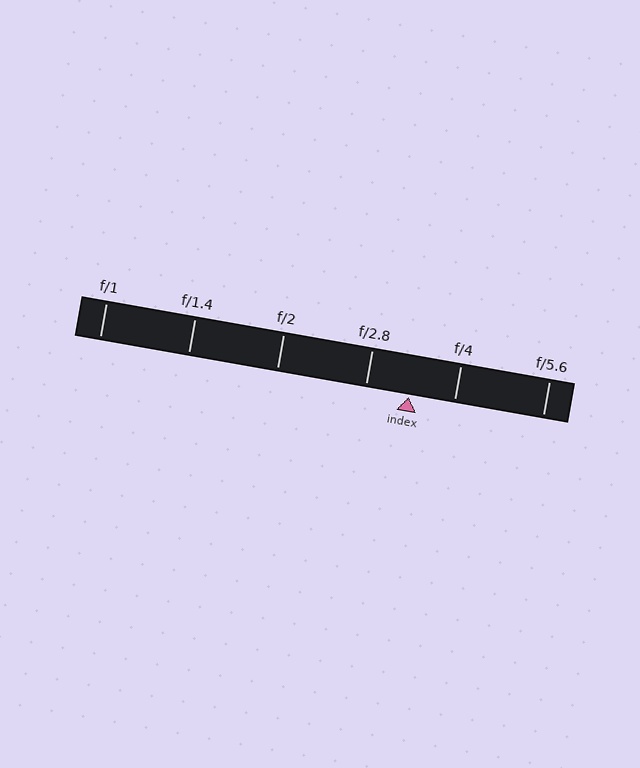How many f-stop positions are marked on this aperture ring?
There are 6 f-stop positions marked.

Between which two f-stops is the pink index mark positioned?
The index mark is between f/2.8 and f/4.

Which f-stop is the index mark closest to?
The index mark is closest to f/2.8.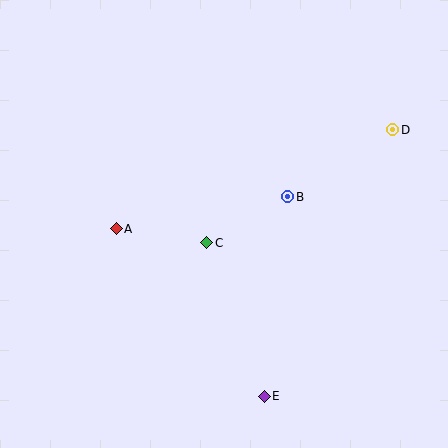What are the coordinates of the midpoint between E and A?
The midpoint between E and A is at (190, 313).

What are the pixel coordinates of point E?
Point E is at (264, 396).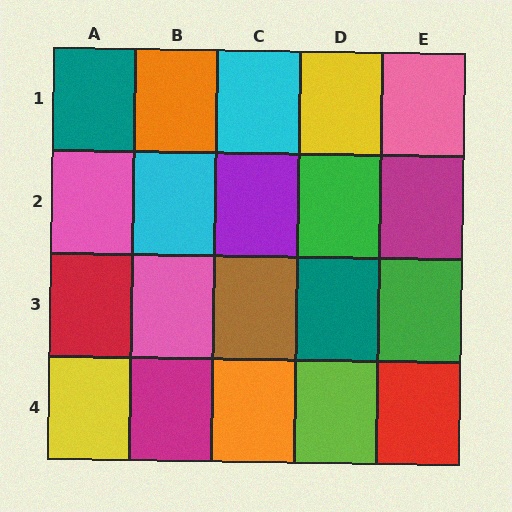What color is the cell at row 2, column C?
Purple.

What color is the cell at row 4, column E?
Red.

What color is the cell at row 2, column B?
Cyan.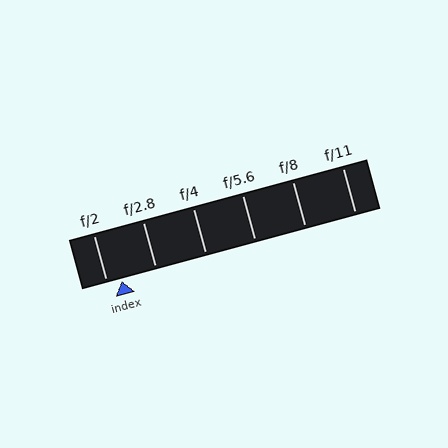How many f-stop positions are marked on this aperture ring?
There are 6 f-stop positions marked.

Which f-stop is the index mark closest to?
The index mark is closest to f/2.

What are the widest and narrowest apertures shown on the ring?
The widest aperture shown is f/2 and the narrowest is f/11.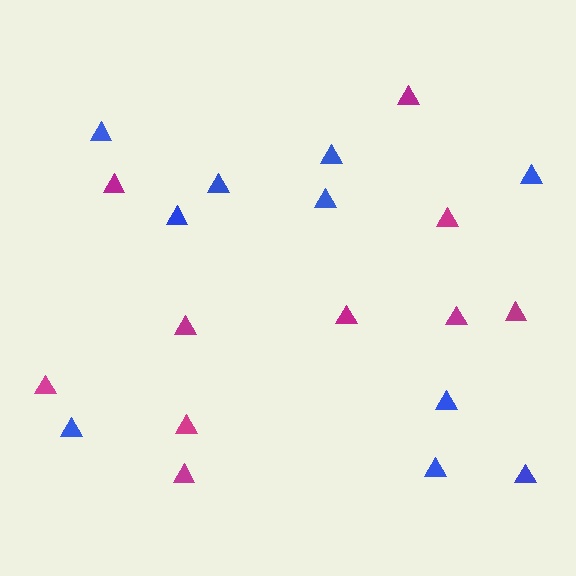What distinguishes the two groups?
There are 2 groups: one group of magenta triangles (10) and one group of blue triangles (10).